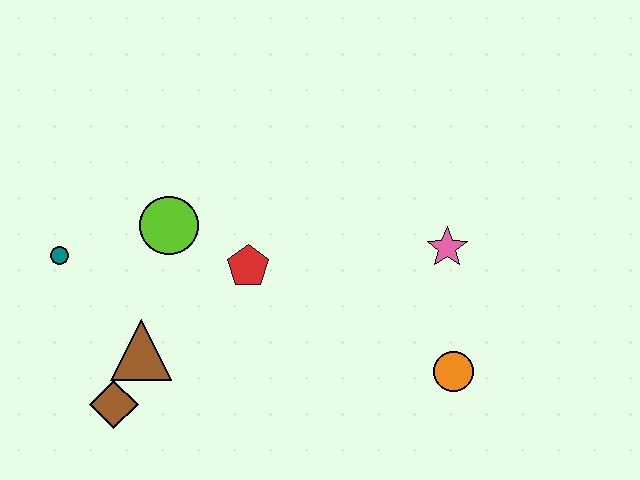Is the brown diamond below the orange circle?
Yes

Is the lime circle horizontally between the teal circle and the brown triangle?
No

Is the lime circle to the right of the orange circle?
No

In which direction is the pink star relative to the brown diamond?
The pink star is to the right of the brown diamond.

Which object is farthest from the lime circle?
The orange circle is farthest from the lime circle.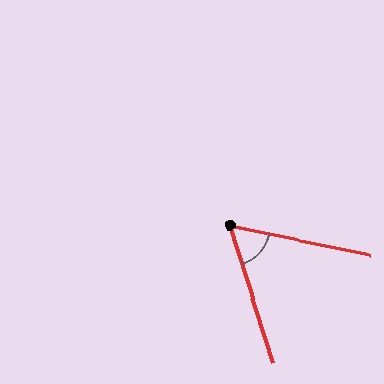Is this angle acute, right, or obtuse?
It is acute.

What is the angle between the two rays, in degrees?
Approximately 61 degrees.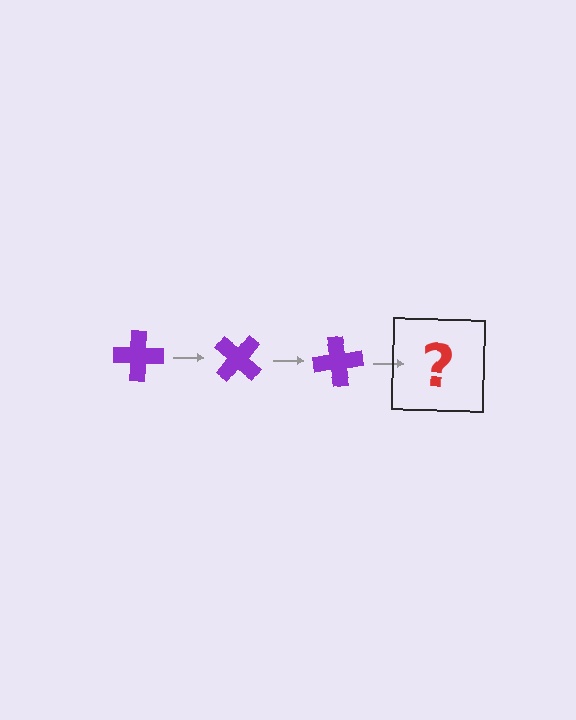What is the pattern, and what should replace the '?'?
The pattern is that the cross rotates 40 degrees each step. The '?' should be a purple cross rotated 120 degrees.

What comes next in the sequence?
The next element should be a purple cross rotated 120 degrees.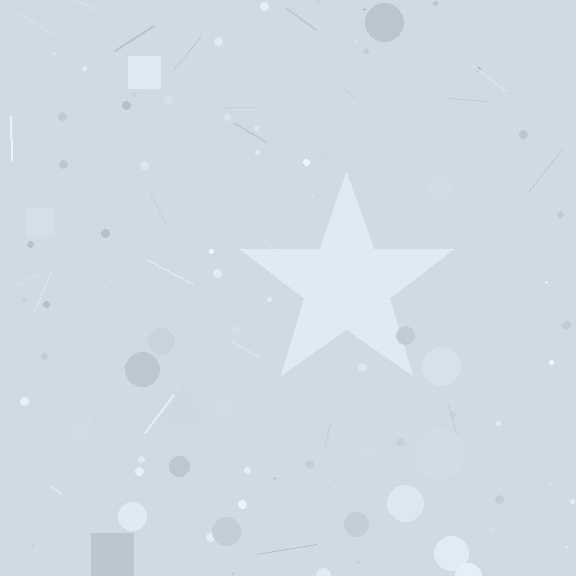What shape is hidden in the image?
A star is hidden in the image.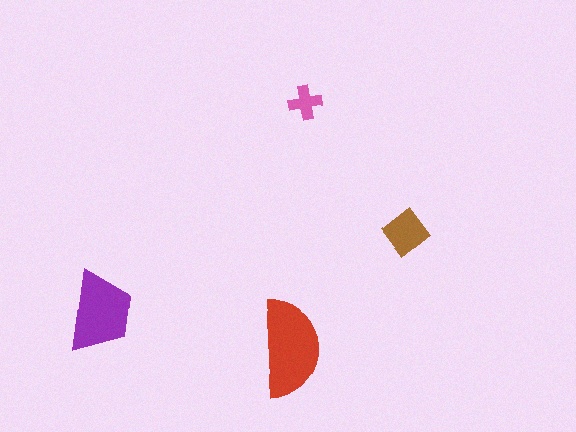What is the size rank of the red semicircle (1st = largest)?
1st.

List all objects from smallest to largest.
The pink cross, the brown diamond, the purple trapezoid, the red semicircle.